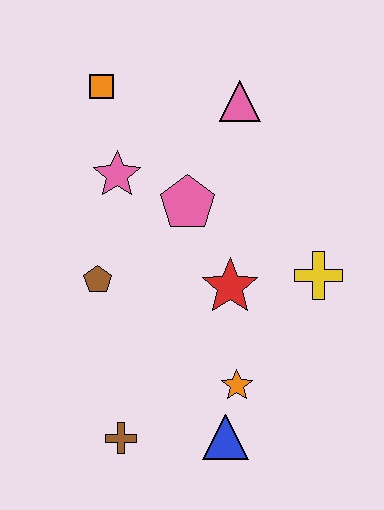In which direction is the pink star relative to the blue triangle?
The pink star is above the blue triangle.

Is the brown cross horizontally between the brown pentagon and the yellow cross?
Yes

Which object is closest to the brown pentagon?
The pink star is closest to the brown pentagon.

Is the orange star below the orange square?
Yes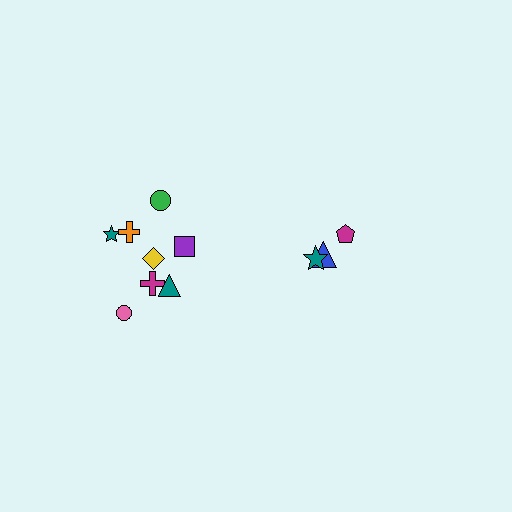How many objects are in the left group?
There are 8 objects.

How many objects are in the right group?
There are 3 objects.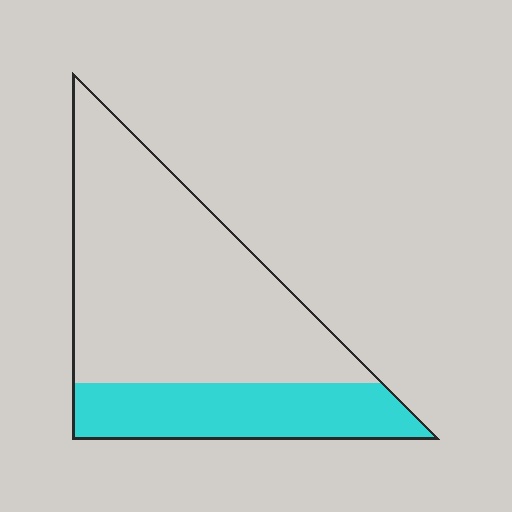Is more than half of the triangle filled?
No.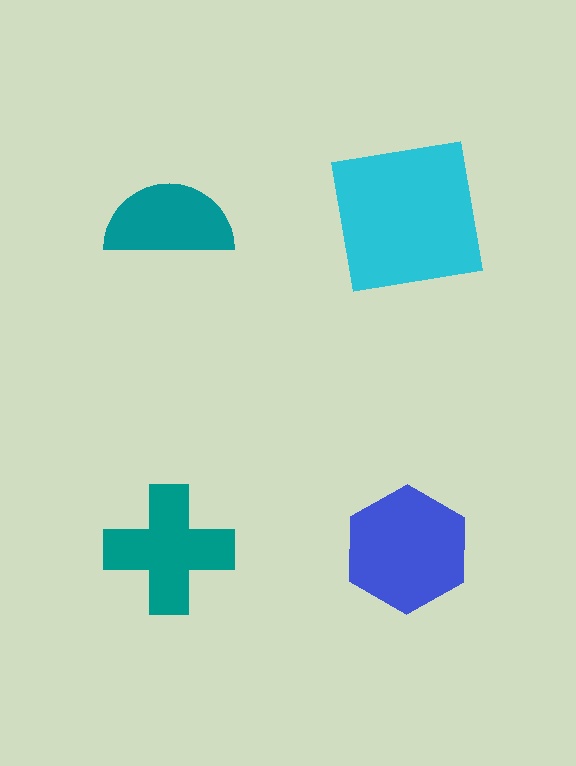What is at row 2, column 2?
A blue hexagon.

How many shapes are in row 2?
2 shapes.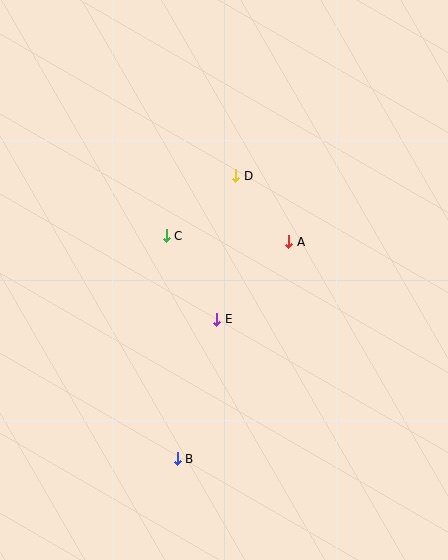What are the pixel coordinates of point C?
Point C is at (166, 236).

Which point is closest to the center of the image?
Point E at (217, 319) is closest to the center.